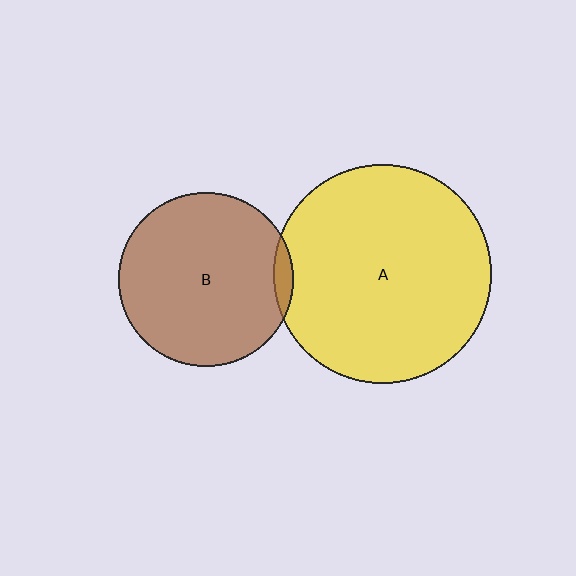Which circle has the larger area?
Circle A (yellow).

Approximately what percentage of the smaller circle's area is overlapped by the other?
Approximately 5%.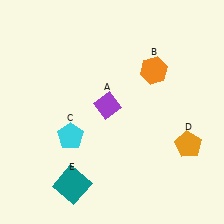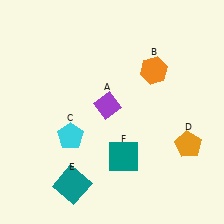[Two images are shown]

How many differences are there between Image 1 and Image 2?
There is 1 difference between the two images.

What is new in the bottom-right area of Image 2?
A teal square (F) was added in the bottom-right area of Image 2.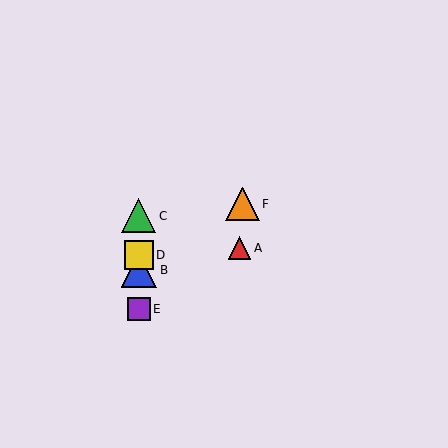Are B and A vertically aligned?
No, B is at x≈139 and A is at x≈240.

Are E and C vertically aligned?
Yes, both are at x≈139.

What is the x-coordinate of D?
Object D is at x≈139.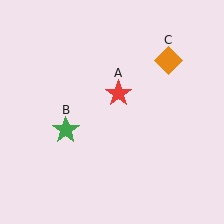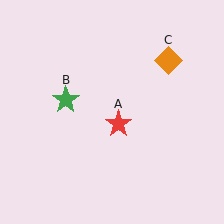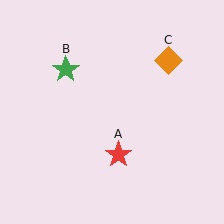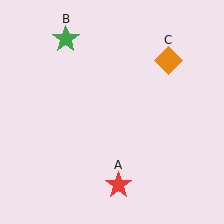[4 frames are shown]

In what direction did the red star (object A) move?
The red star (object A) moved down.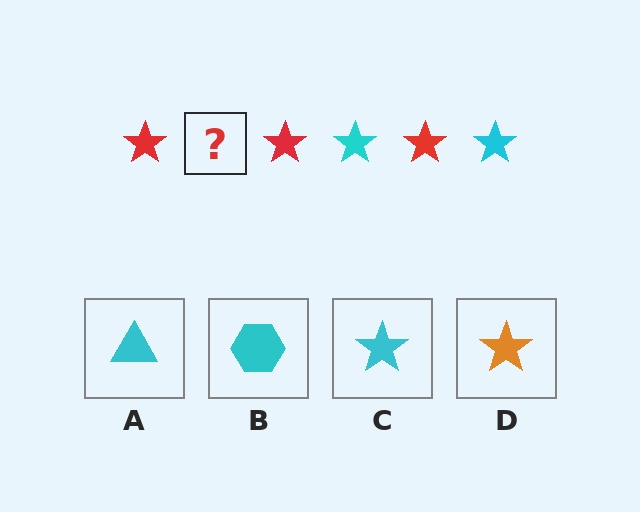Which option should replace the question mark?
Option C.